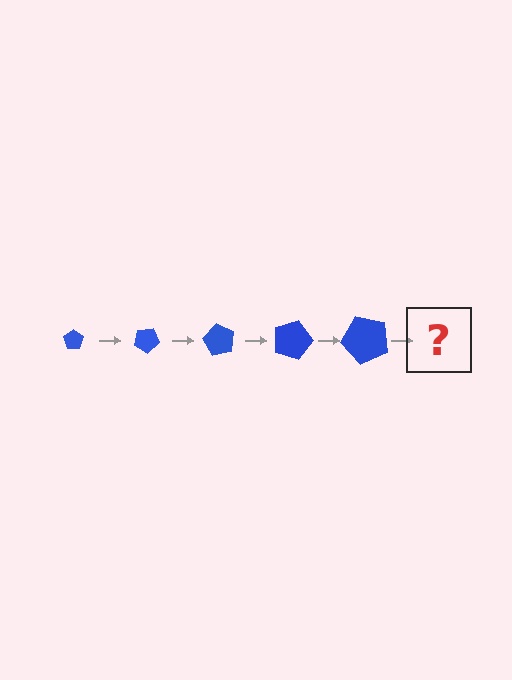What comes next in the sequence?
The next element should be a pentagon, larger than the previous one and rotated 150 degrees from the start.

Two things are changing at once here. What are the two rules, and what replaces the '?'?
The two rules are that the pentagon grows larger each step and it rotates 30 degrees each step. The '?' should be a pentagon, larger than the previous one and rotated 150 degrees from the start.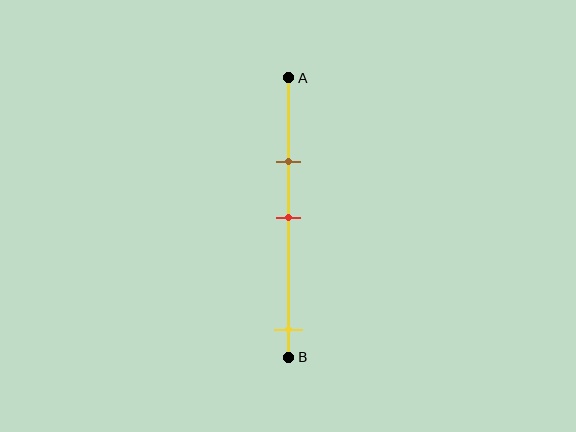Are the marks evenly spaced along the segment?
No, the marks are not evenly spaced.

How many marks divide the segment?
There are 3 marks dividing the segment.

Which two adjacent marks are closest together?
The brown and red marks are the closest adjacent pair.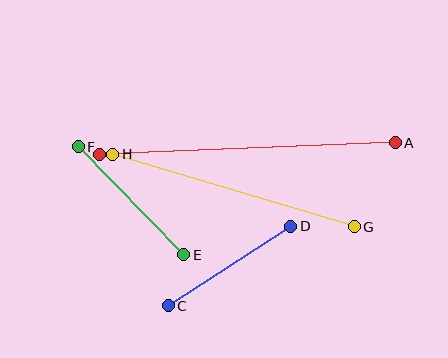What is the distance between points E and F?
The distance is approximately 151 pixels.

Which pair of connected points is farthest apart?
Points A and B are farthest apart.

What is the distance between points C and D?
The distance is approximately 146 pixels.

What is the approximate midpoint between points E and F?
The midpoint is at approximately (131, 201) pixels.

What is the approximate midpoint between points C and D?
The midpoint is at approximately (229, 266) pixels.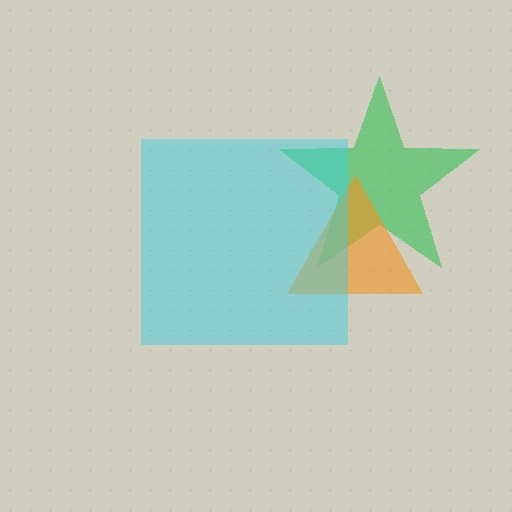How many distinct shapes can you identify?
There are 3 distinct shapes: a green star, an orange triangle, a cyan square.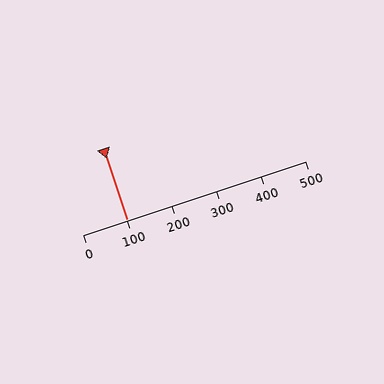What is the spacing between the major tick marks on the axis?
The major ticks are spaced 100 apart.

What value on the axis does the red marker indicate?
The marker indicates approximately 100.